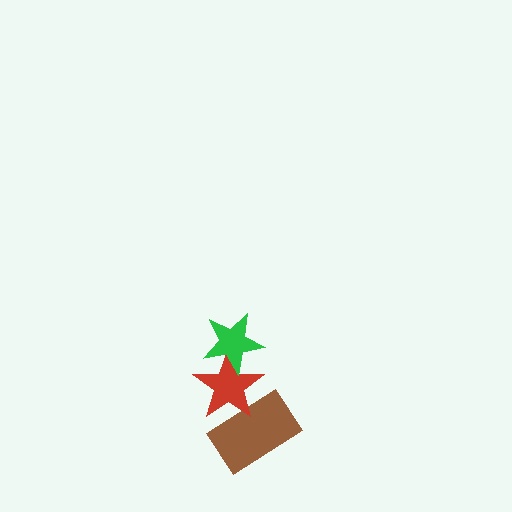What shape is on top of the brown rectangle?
The red star is on top of the brown rectangle.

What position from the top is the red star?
The red star is 2nd from the top.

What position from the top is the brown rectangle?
The brown rectangle is 3rd from the top.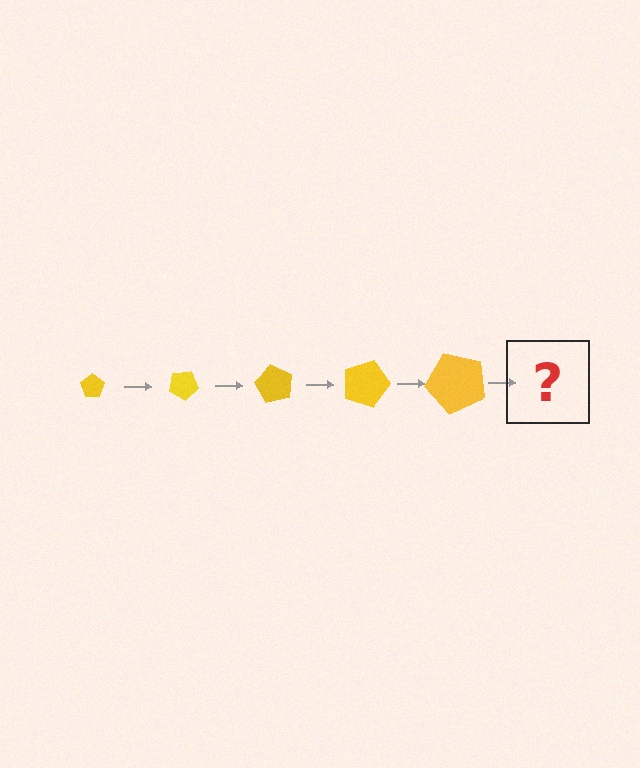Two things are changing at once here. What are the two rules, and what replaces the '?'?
The two rules are that the pentagon grows larger each step and it rotates 30 degrees each step. The '?' should be a pentagon, larger than the previous one and rotated 150 degrees from the start.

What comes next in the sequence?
The next element should be a pentagon, larger than the previous one and rotated 150 degrees from the start.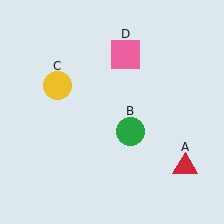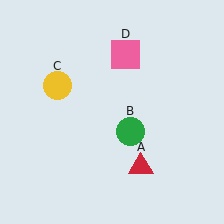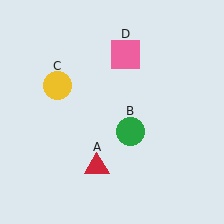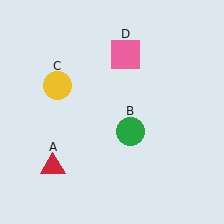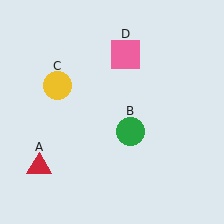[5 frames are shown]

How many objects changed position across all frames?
1 object changed position: red triangle (object A).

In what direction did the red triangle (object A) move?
The red triangle (object A) moved left.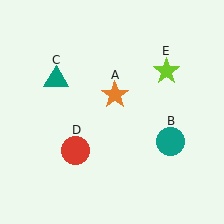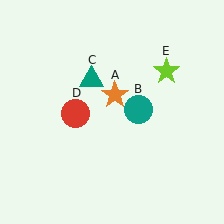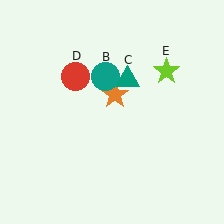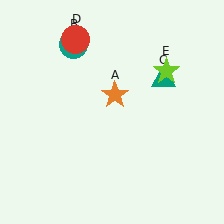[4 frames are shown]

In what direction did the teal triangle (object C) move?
The teal triangle (object C) moved right.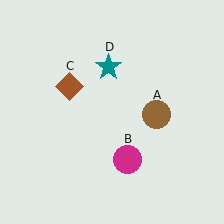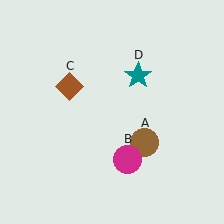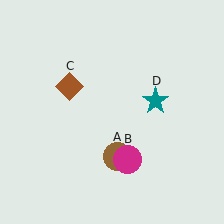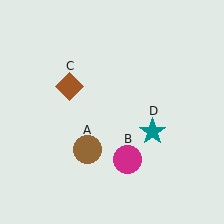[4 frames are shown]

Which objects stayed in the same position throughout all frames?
Magenta circle (object B) and brown diamond (object C) remained stationary.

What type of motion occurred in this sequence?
The brown circle (object A), teal star (object D) rotated clockwise around the center of the scene.